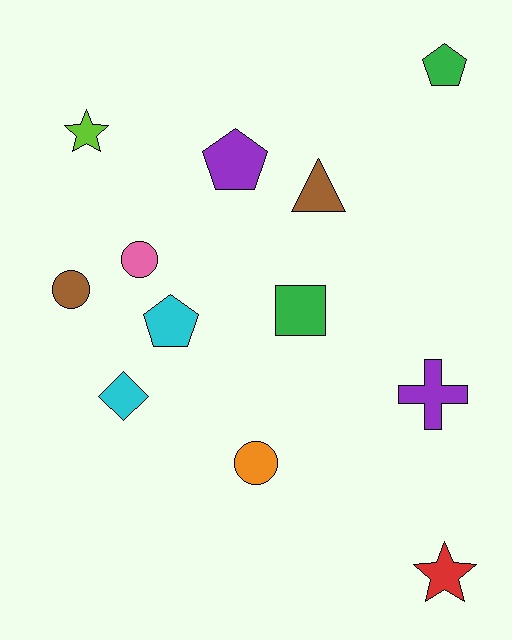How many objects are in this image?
There are 12 objects.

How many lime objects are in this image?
There is 1 lime object.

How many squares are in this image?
There is 1 square.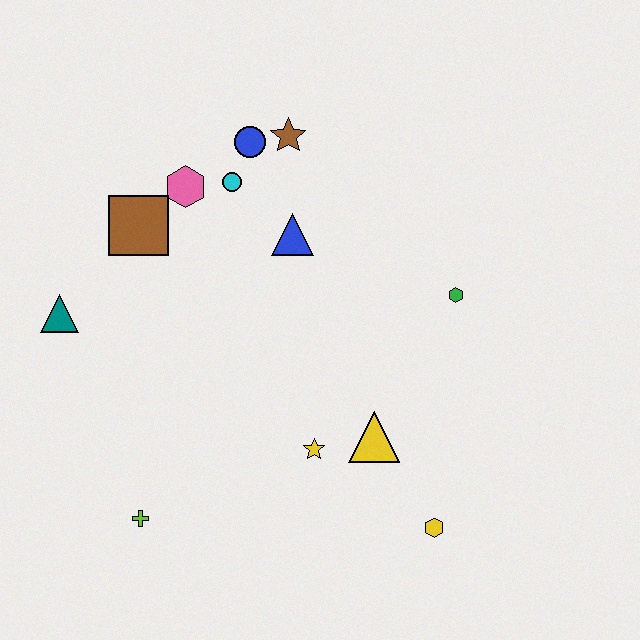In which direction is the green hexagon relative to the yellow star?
The green hexagon is above the yellow star.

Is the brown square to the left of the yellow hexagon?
Yes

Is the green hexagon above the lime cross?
Yes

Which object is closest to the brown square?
The pink hexagon is closest to the brown square.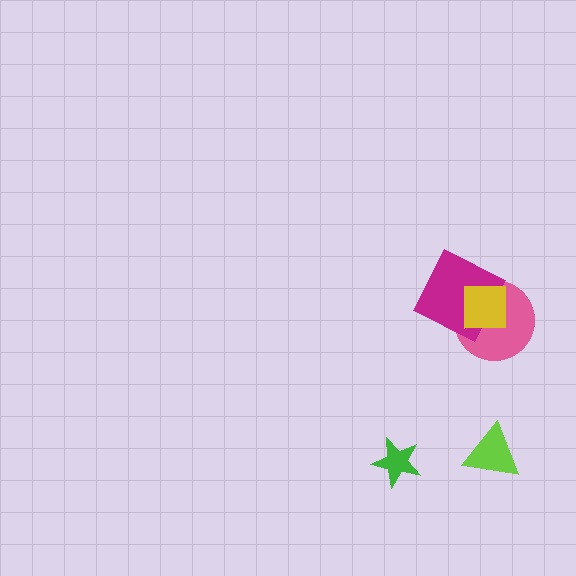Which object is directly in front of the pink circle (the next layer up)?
The magenta diamond is directly in front of the pink circle.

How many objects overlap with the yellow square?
2 objects overlap with the yellow square.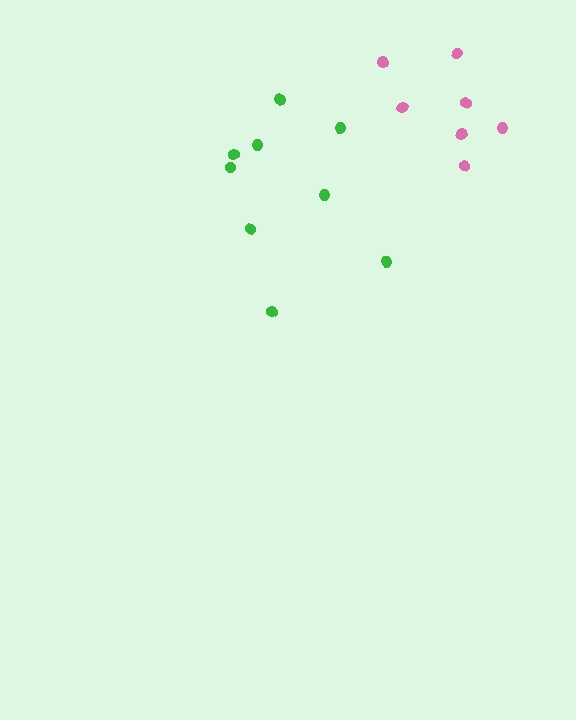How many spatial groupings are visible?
There are 2 spatial groupings.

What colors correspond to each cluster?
The clusters are colored: green, pink.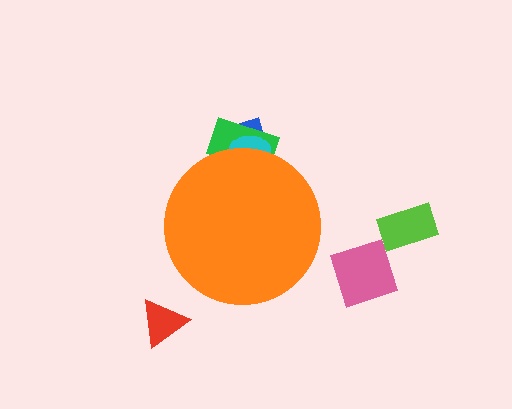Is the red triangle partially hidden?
No, the red triangle is fully visible.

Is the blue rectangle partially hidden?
Yes, the blue rectangle is partially hidden behind the orange circle.